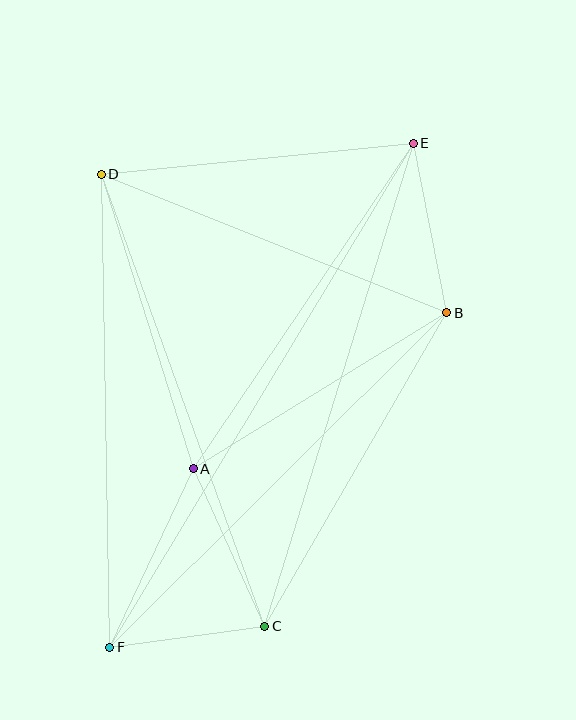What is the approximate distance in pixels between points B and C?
The distance between B and C is approximately 362 pixels.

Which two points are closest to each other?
Points C and F are closest to each other.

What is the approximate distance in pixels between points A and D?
The distance between A and D is approximately 309 pixels.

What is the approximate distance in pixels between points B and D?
The distance between B and D is approximately 373 pixels.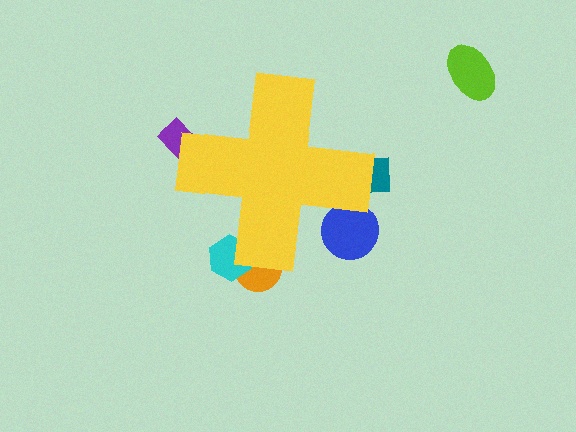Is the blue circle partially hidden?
Yes, the blue circle is partially hidden behind the yellow cross.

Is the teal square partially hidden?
Yes, the teal square is partially hidden behind the yellow cross.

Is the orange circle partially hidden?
Yes, the orange circle is partially hidden behind the yellow cross.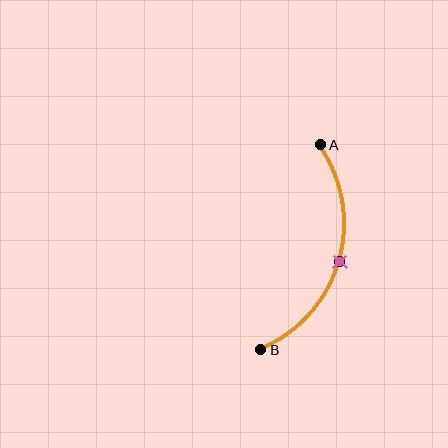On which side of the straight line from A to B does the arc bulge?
The arc bulges to the right of the straight line connecting A and B.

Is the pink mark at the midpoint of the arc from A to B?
Yes. The pink mark lies on the arc at equal arc-length from both A and B — it is the arc midpoint.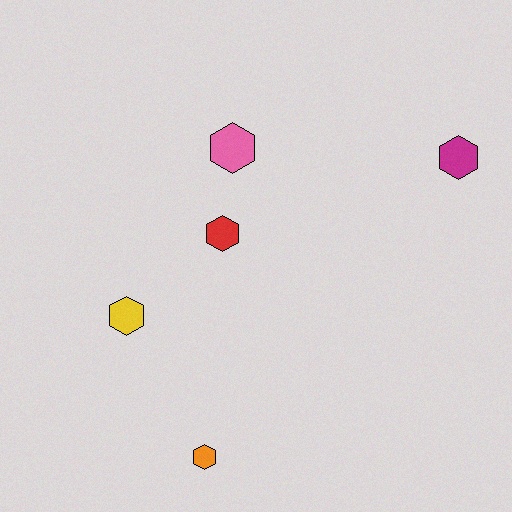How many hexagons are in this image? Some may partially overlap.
There are 5 hexagons.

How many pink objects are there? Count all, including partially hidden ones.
There is 1 pink object.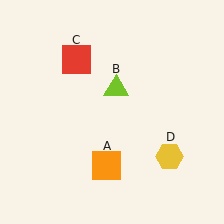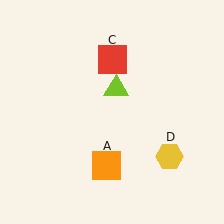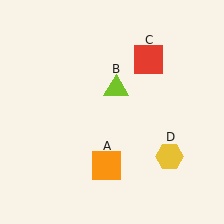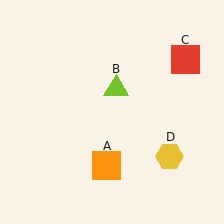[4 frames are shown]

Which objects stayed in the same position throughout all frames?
Orange square (object A) and lime triangle (object B) and yellow hexagon (object D) remained stationary.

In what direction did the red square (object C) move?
The red square (object C) moved right.